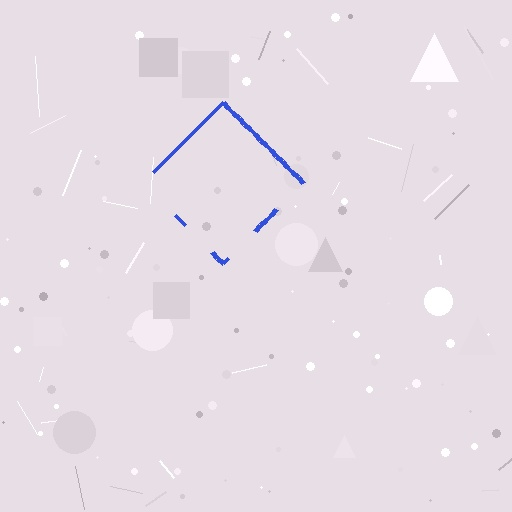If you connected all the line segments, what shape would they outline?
They would outline a diamond.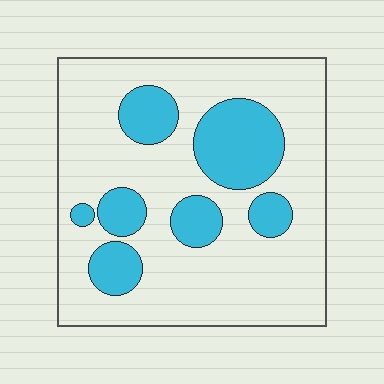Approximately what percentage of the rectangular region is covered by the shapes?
Approximately 25%.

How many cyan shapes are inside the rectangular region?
7.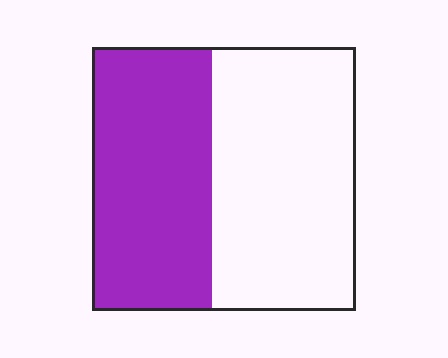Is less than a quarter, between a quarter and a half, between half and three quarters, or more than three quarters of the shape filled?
Between a quarter and a half.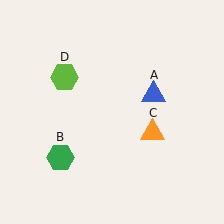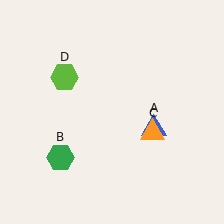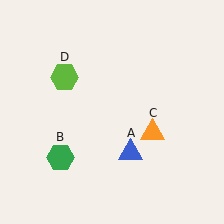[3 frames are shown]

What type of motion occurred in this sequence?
The blue triangle (object A) rotated clockwise around the center of the scene.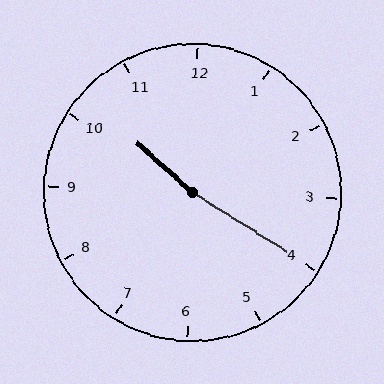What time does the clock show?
10:20.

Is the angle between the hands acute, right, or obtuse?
It is obtuse.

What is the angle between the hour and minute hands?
Approximately 170 degrees.